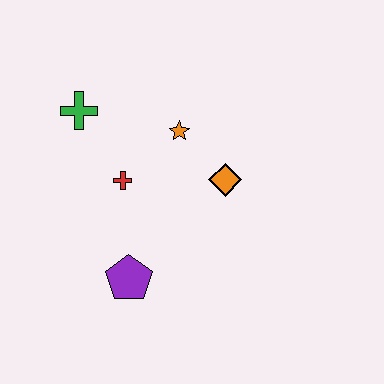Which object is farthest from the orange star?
The purple pentagon is farthest from the orange star.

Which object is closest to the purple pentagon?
The red cross is closest to the purple pentagon.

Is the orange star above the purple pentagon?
Yes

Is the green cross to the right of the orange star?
No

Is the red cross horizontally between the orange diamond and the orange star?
No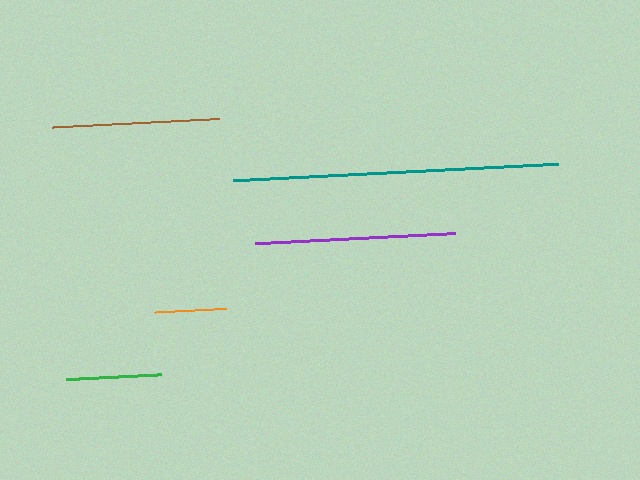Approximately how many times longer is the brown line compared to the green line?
The brown line is approximately 1.8 times the length of the green line.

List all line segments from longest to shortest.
From longest to shortest: teal, purple, brown, green, orange.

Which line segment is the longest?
The teal line is the longest at approximately 326 pixels.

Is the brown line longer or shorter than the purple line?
The purple line is longer than the brown line.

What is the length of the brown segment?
The brown segment is approximately 166 pixels long.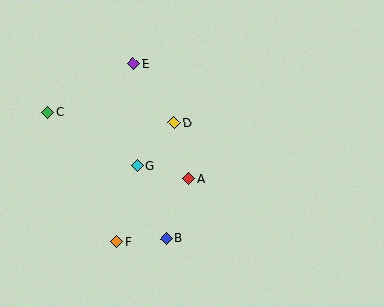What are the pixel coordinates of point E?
Point E is at (133, 63).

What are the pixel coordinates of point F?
Point F is at (117, 242).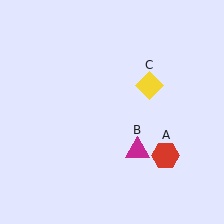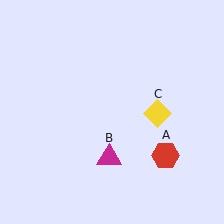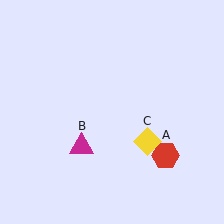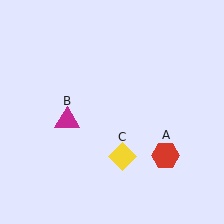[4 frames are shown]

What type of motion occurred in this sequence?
The magenta triangle (object B), yellow diamond (object C) rotated clockwise around the center of the scene.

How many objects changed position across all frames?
2 objects changed position: magenta triangle (object B), yellow diamond (object C).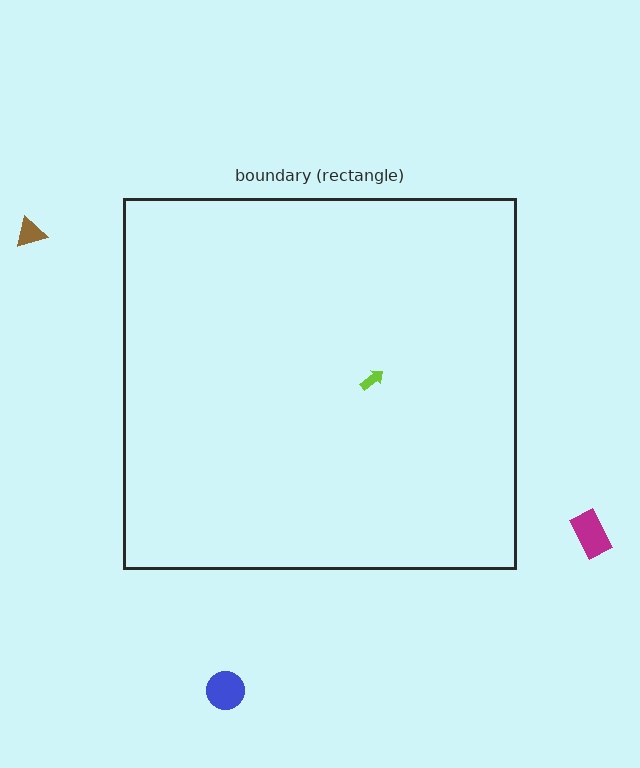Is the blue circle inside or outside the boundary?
Outside.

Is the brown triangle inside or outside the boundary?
Outside.